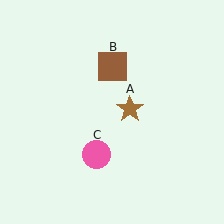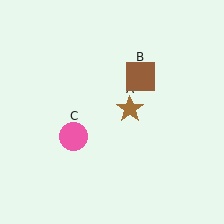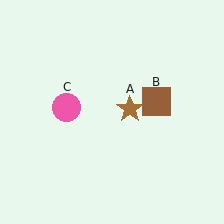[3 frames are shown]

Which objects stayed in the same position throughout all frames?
Brown star (object A) remained stationary.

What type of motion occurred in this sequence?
The brown square (object B), pink circle (object C) rotated clockwise around the center of the scene.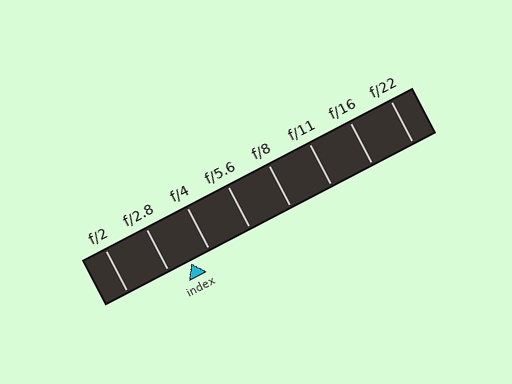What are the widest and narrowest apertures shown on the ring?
The widest aperture shown is f/2 and the narrowest is f/22.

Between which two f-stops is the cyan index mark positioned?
The index mark is between f/2.8 and f/4.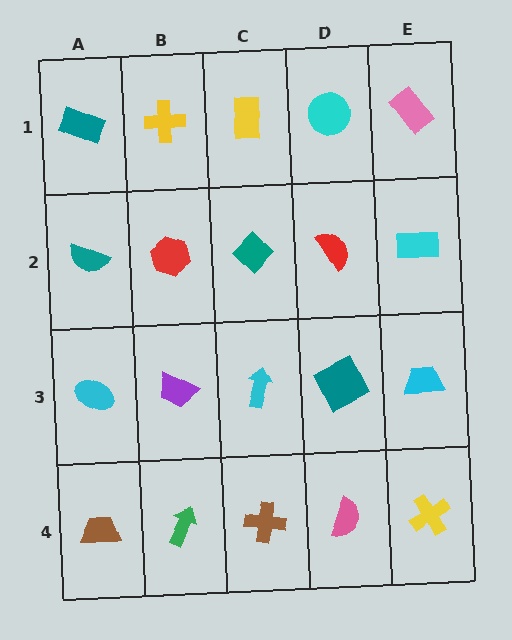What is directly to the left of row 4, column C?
A green arrow.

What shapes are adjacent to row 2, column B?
A yellow cross (row 1, column B), a purple trapezoid (row 3, column B), a teal semicircle (row 2, column A), a teal diamond (row 2, column C).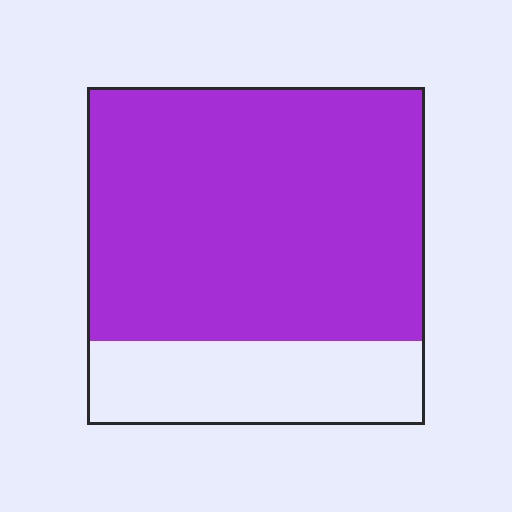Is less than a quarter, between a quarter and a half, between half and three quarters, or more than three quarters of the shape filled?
More than three quarters.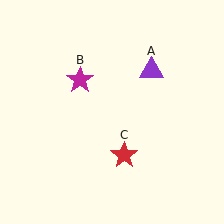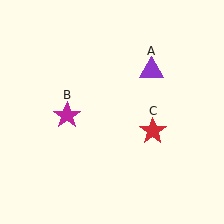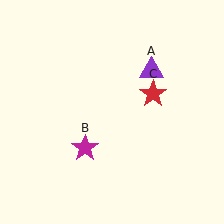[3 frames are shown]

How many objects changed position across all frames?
2 objects changed position: magenta star (object B), red star (object C).